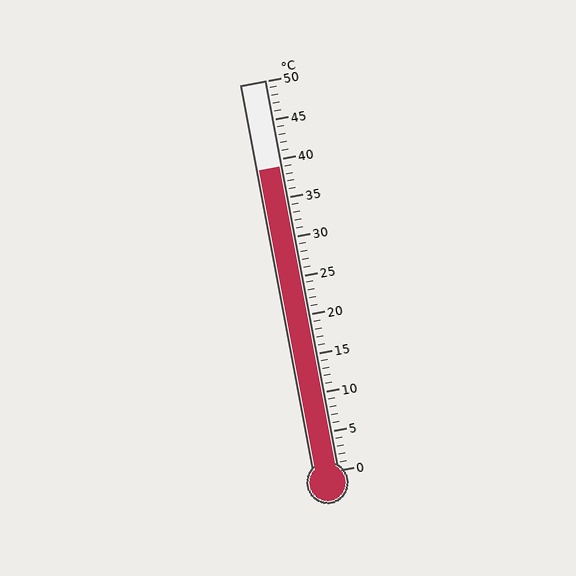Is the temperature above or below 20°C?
The temperature is above 20°C.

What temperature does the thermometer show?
The thermometer shows approximately 39°C.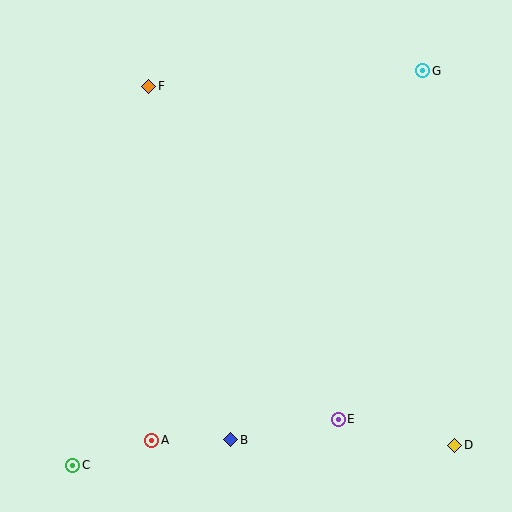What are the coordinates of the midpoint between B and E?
The midpoint between B and E is at (284, 430).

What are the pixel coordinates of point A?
Point A is at (152, 440).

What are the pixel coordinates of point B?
Point B is at (231, 440).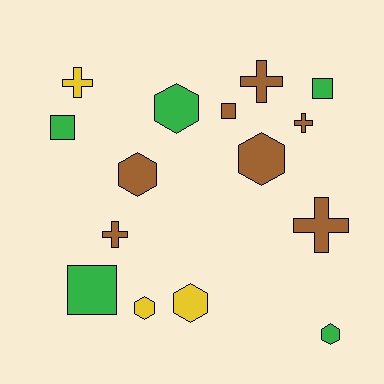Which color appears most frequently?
Brown, with 7 objects.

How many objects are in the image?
There are 15 objects.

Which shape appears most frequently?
Hexagon, with 6 objects.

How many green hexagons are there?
There are 2 green hexagons.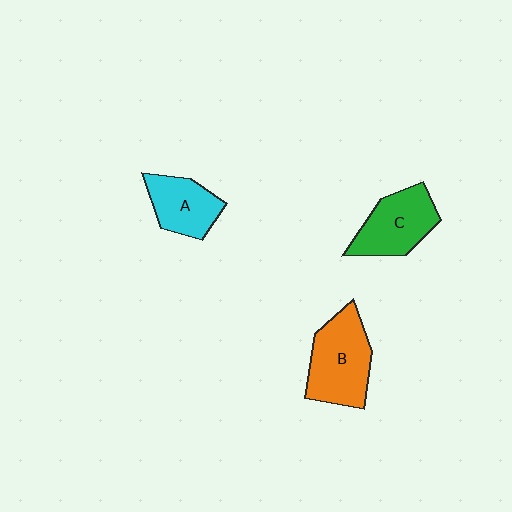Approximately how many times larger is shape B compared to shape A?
Approximately 1.4 times.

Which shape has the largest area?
Shape B (orange).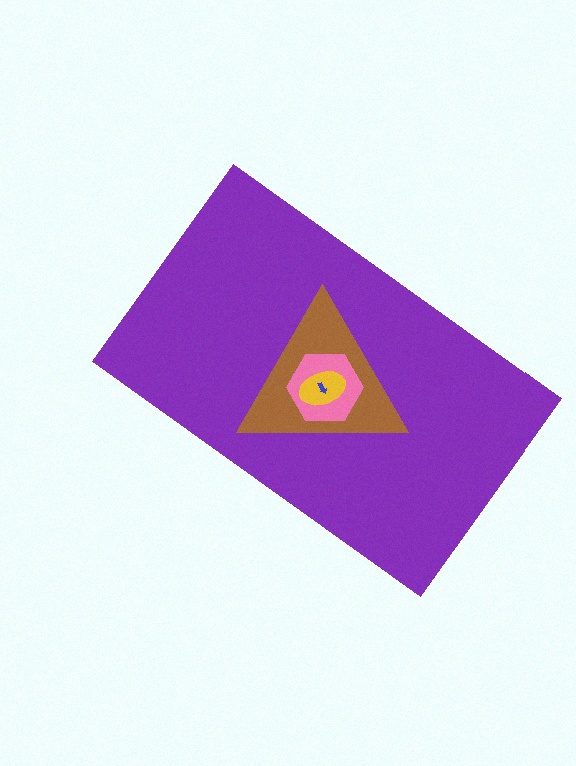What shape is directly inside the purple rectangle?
The brown triangle.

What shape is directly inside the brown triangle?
The pink hexagon.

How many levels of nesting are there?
5.